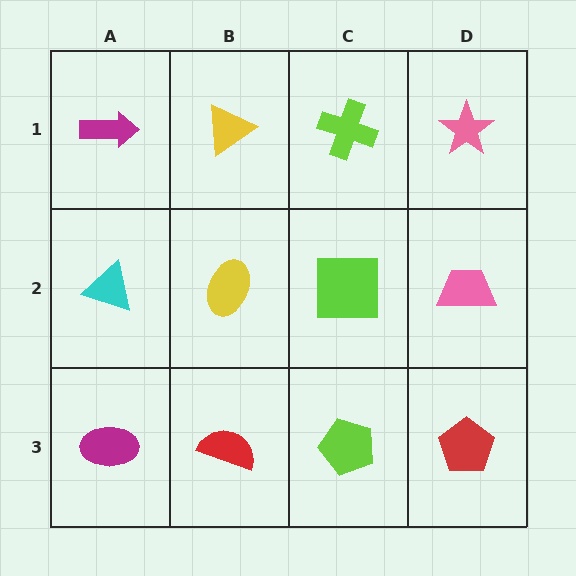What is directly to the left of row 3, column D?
A lime pentagon.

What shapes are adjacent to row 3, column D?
A pink trapezoid (row 2, column D), a lime pentagon (row 3, column C).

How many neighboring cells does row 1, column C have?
3.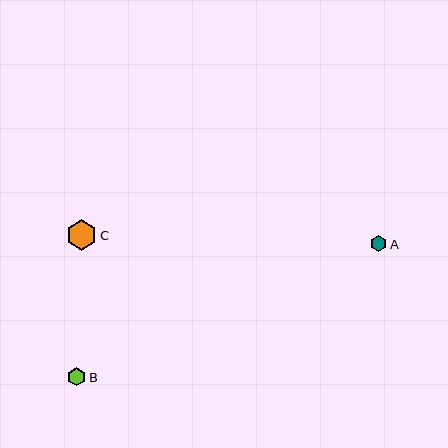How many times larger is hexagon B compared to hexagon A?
Hexagon B is approximately 1.1 times the size of hexagon A.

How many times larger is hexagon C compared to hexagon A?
Hexagon C is approximately 1.9 times the size of hexagon A.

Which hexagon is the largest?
Hexagon C is the largest with a size of approximately 31 pixels.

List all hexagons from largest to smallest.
From largest to smallest: C, B, A.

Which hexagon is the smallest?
Hexagon A is the smallest with a size of approximately 16 pixels.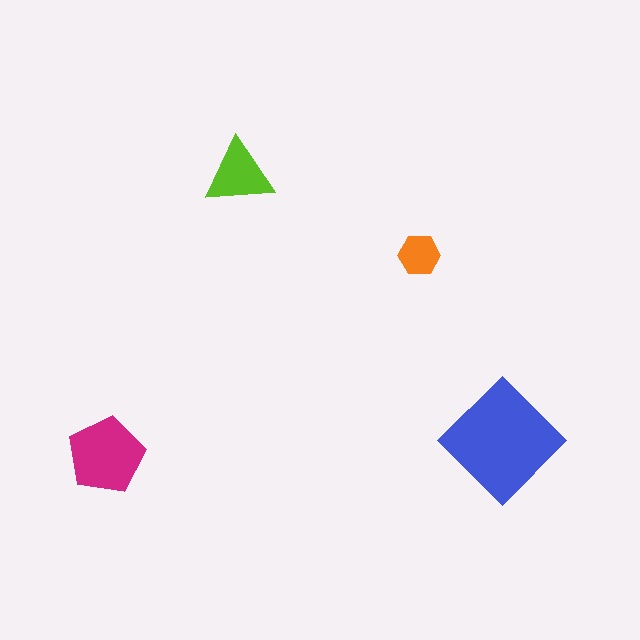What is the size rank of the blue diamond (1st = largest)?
1st.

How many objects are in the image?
There are 4 objects in the image.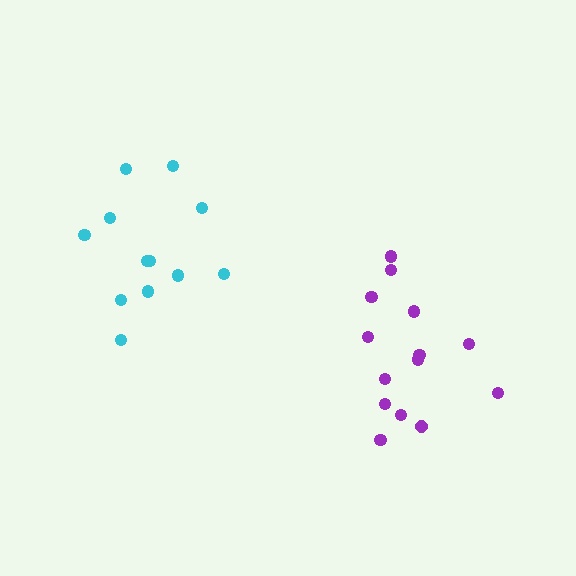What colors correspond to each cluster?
The clusters are colored: cyan, purple.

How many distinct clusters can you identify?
There are 2 distinct clusters.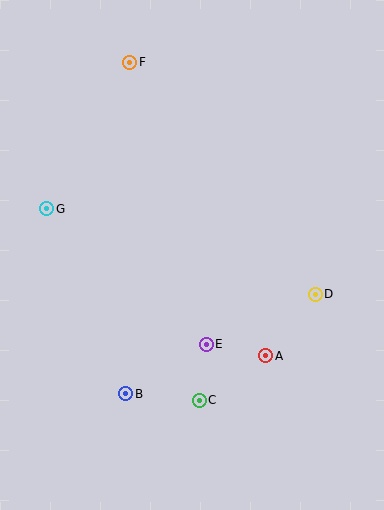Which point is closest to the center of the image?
Point E at (206, 344) is closest to the center.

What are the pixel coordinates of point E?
Point E is at (206, 344).